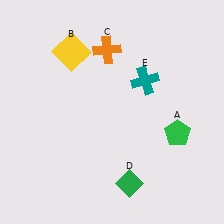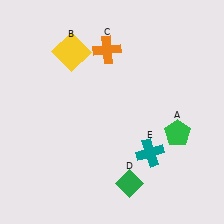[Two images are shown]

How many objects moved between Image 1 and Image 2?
1 object moved between the two images.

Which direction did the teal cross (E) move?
The teal cross (E) moved down.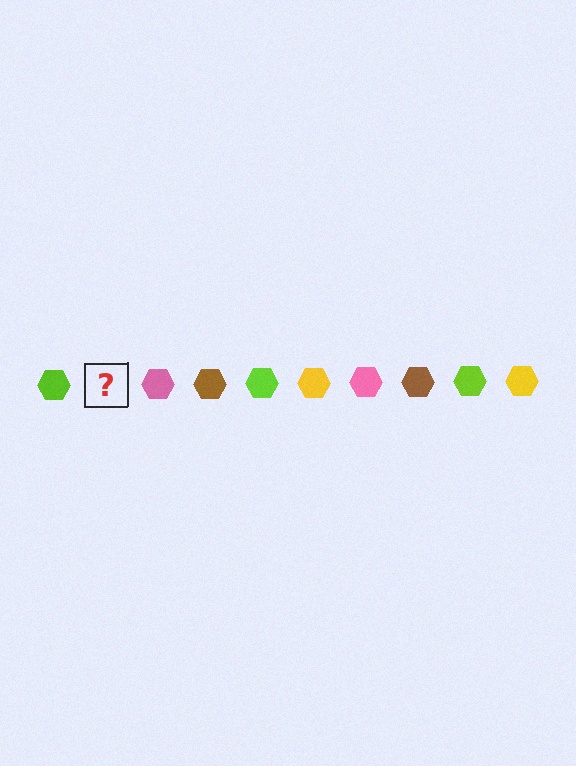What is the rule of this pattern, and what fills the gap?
The rule is that the pattern cycles through lime, yellow, pink, brown hexagons. The gap should be filled with a yellow hexagon.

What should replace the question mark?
The question mark should be replaced with a yellow hexagon.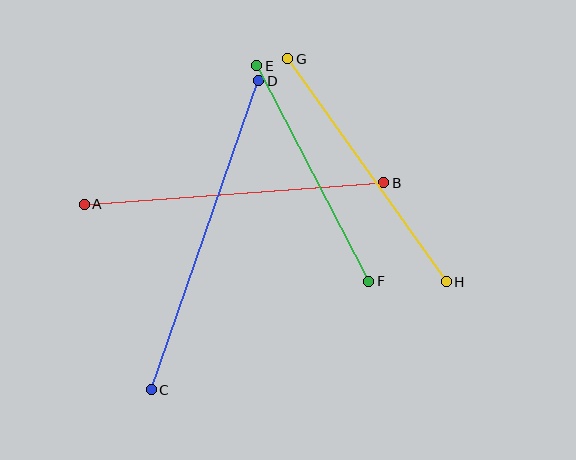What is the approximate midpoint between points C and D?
The midpoint is at approximately (205, 235) pixels.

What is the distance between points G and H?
The distance is approximately 274 pixels.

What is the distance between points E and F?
The distance is approximately 243 pixels.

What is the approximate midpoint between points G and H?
The midpoint is at approximately (367, 170) pixels.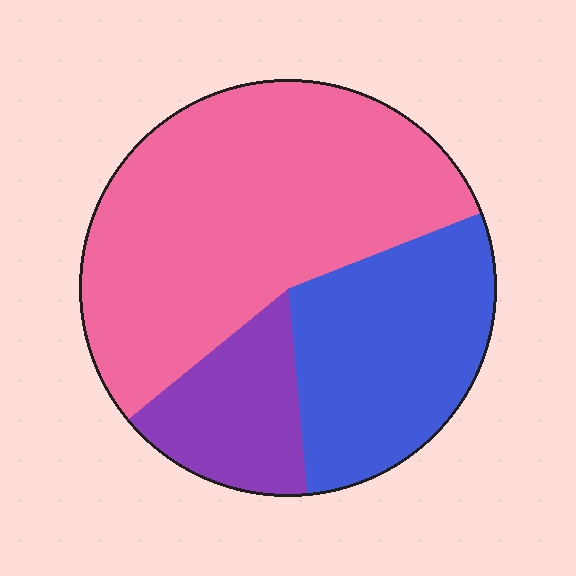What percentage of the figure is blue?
Blue takes up about one third (1/3) of the figure.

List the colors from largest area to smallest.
From largest to smallest: pink, blue, purple.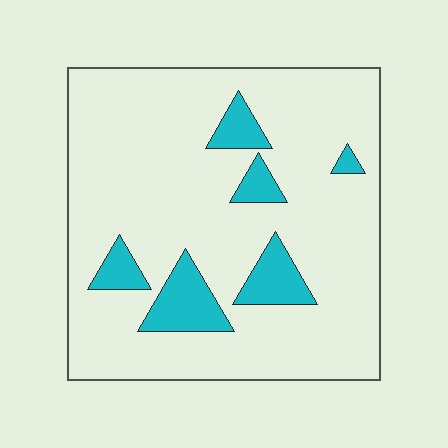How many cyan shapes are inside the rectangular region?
6.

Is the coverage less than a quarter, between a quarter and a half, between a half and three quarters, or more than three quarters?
Less than a quarter.